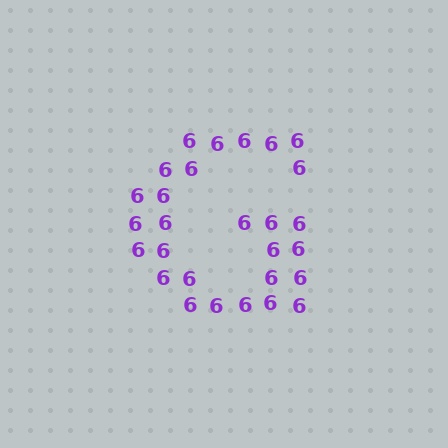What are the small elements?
The small elements are digit 6's.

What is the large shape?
The large shape is the letter G.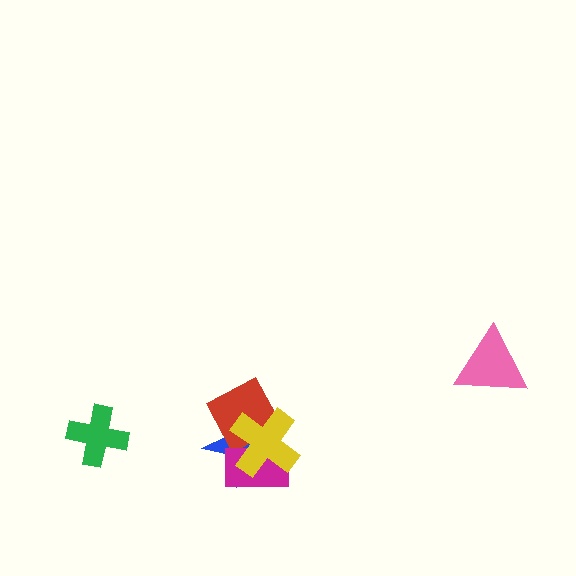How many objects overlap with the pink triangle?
0 objects overlap with the pink triangle.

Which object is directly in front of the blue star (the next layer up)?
The red square is directly in front of the blue star.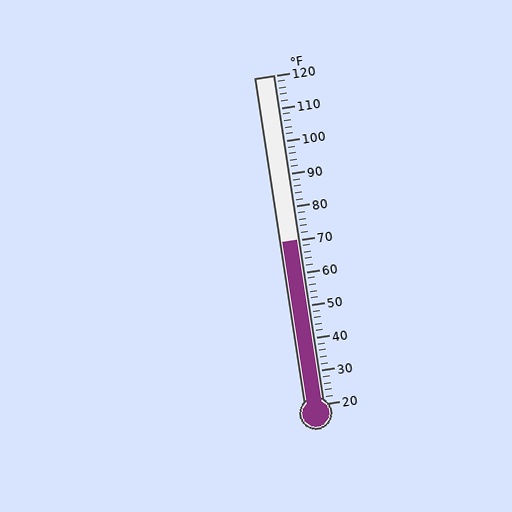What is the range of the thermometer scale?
The thermometer scale ranges from 20°F to 120°F.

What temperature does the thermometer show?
The thermometer shows approximately 70°F.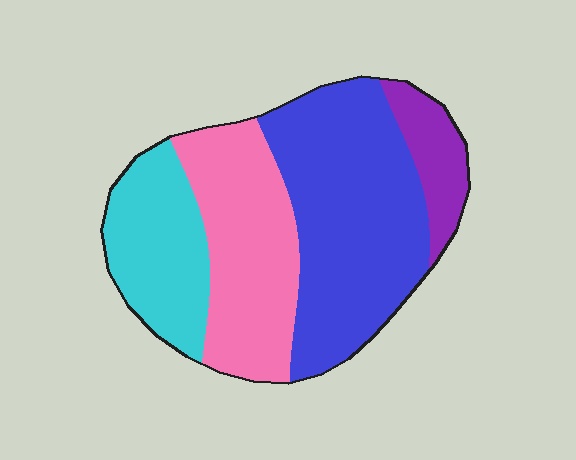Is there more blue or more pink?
Blue.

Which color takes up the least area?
Purple, at roughly 10%.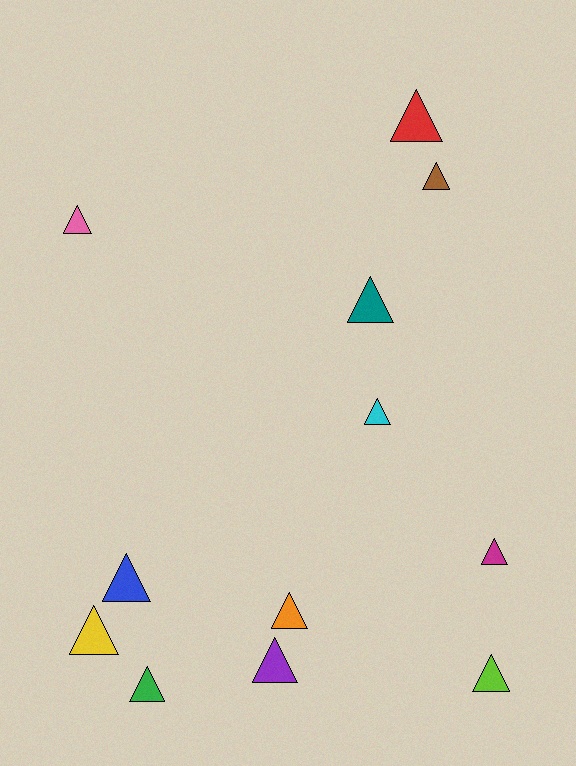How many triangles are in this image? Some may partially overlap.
There are 12 triangles.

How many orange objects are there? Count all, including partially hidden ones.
There is 1 orange object.